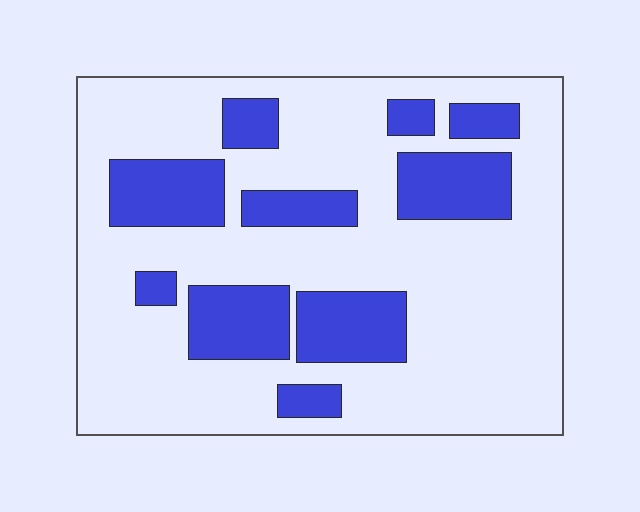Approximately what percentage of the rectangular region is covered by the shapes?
Approximately 25%.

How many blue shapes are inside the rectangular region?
10.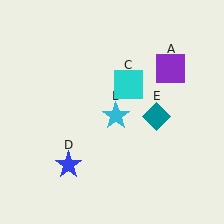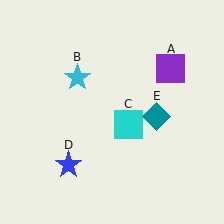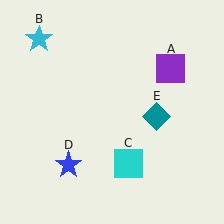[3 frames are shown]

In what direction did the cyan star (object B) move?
The cyan star (object B) moved up and to the left.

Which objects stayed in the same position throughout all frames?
Purple square (object A) and blue star (object D) and teal diamond (object E) remained stationary.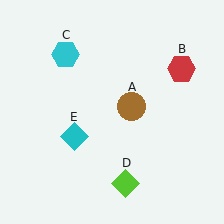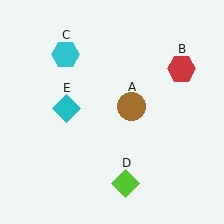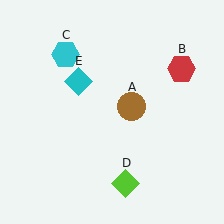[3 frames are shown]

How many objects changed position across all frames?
1 object changed position: cyan diamond (object E).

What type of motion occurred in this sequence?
The cyan diamond (object E) rotated clockwise around the center of the scene.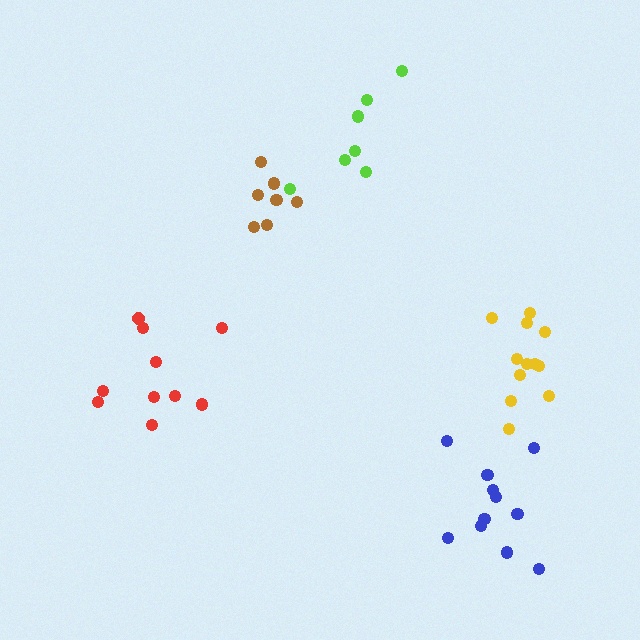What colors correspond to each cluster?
The clusters are colored: yellow, red, lime, brown, blue.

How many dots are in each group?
Group 1: 12 dots, Group 2: 10 dots, Group 3: 7 dots, Group 4: 7 dots, Group 5: 11 dots (47 total).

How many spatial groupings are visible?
There are 5 spatial groupings.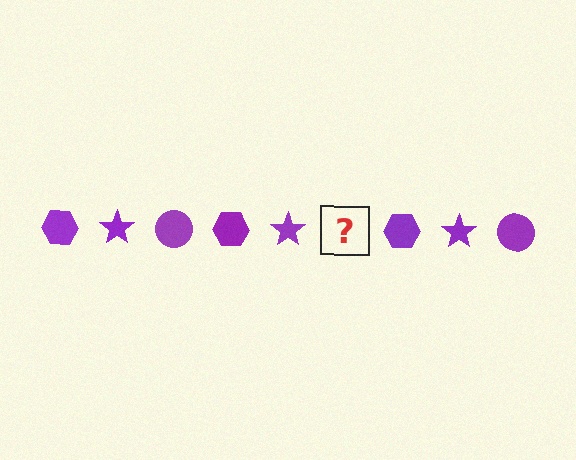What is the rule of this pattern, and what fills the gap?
The rule is that the pattern cycles through hexagon, star, circle shapes in purple. The gap should be filled with a purple circle.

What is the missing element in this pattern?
The missing element is a purple circle.